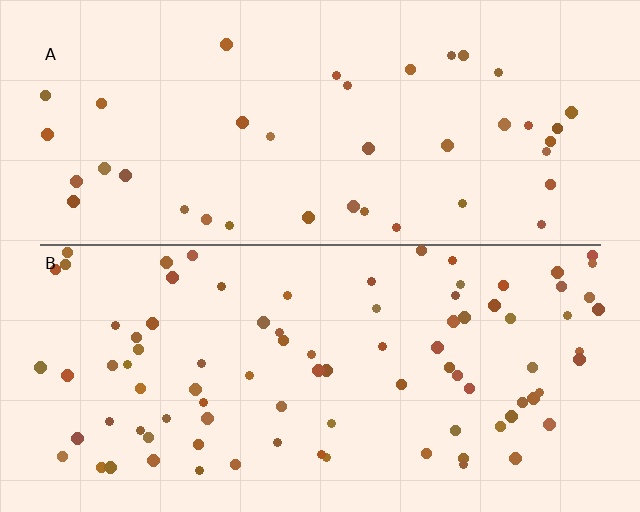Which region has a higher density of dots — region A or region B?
B (the bottom).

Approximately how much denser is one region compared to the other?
Approximately 2.2× — region B over region A.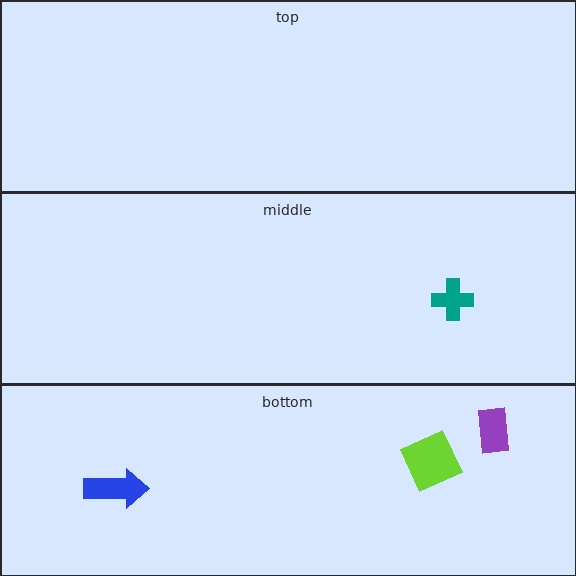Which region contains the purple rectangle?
The bottom region.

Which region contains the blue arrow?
The bottom region.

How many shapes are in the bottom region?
3.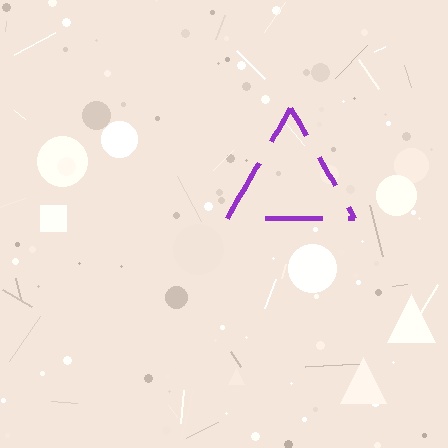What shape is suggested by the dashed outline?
The dashed outline suggests a triangle.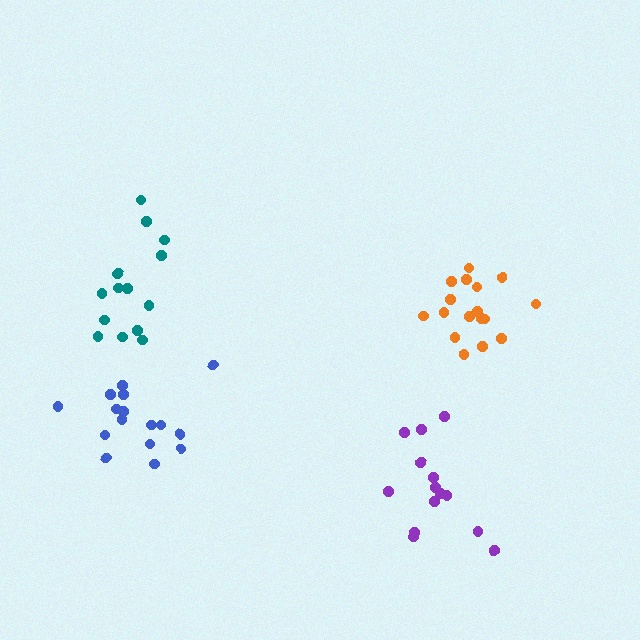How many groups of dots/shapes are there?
There are 4 groups.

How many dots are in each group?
Group 1: 14 dots, Group 2: 17 dots, Group 3: 16 dots, Group 4: 14 dots (61 total).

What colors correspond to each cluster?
The clusters are colored: teal, orange, blue, purple.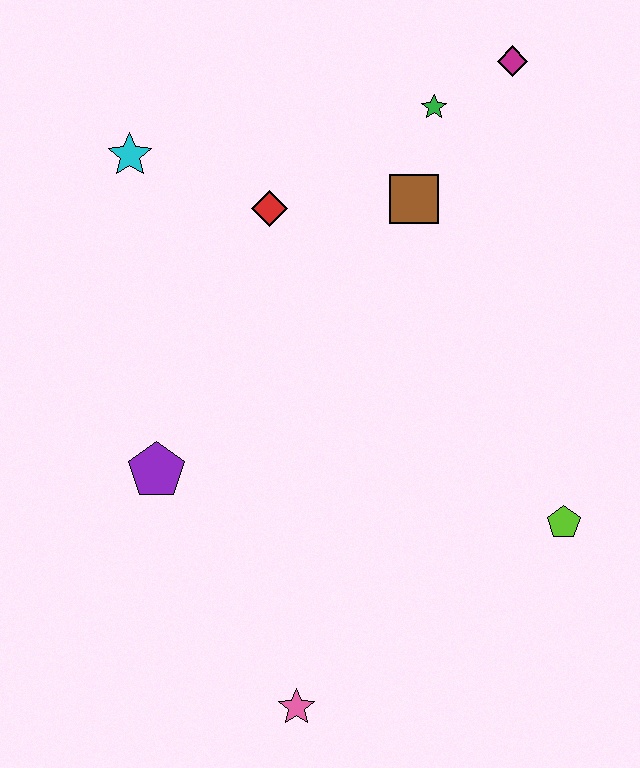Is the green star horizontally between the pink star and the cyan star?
No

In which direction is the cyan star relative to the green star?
The cyan star is to the left of the green star.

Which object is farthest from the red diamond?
The pink star is farthest from the red diamond.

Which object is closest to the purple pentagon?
The pink star is closest to the purple pentagon.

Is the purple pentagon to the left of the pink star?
Yes